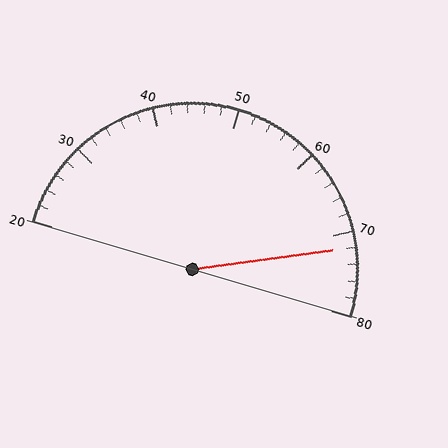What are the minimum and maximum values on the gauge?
The gauge ranges from 20 to 80.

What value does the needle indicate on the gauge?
The needle indicates approximately 72.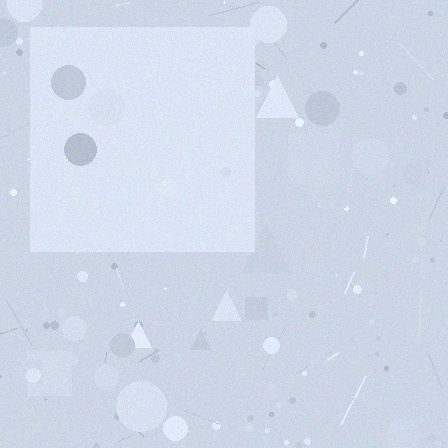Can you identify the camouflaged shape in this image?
The camouflaged shape is a square.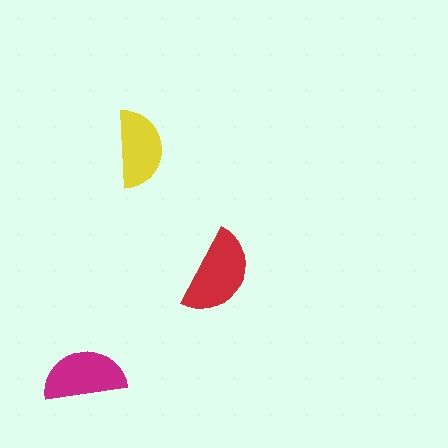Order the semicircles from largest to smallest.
the red one, the magenta one, the yellow one.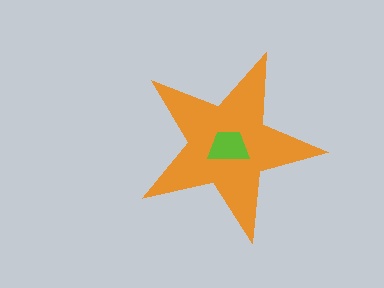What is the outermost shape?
The orange star.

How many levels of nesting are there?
2.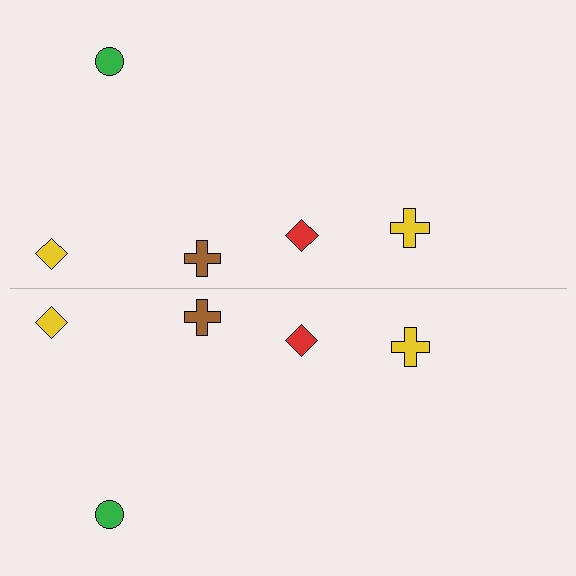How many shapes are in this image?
There are 10 shapes in this image.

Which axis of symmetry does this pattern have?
The pattern has a horizontal axis of symmetry running through the center of the image.